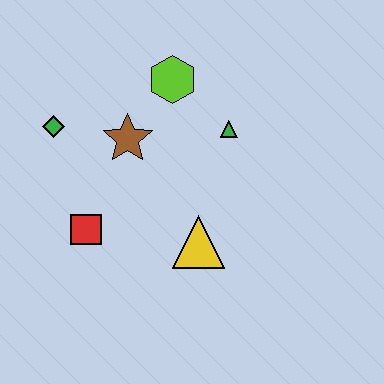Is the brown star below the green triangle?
Yes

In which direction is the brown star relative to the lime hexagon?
The brown star is below the lime hexagon.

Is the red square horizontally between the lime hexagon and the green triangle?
No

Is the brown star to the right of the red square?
Yes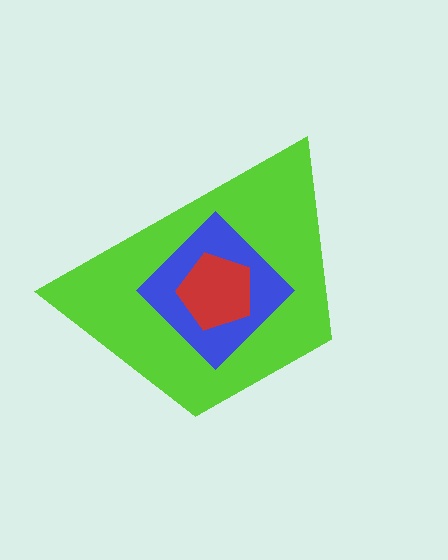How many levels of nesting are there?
3.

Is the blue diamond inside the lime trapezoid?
Yes.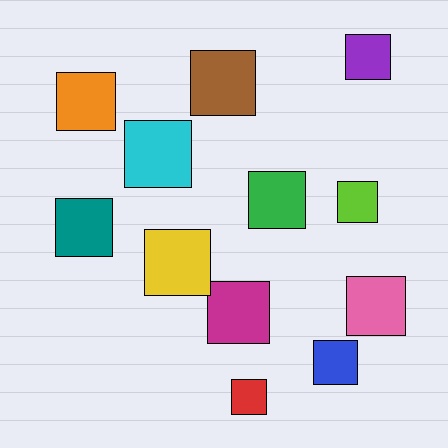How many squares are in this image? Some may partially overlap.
There are 12 squares.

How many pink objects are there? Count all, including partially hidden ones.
There is 1 pink object.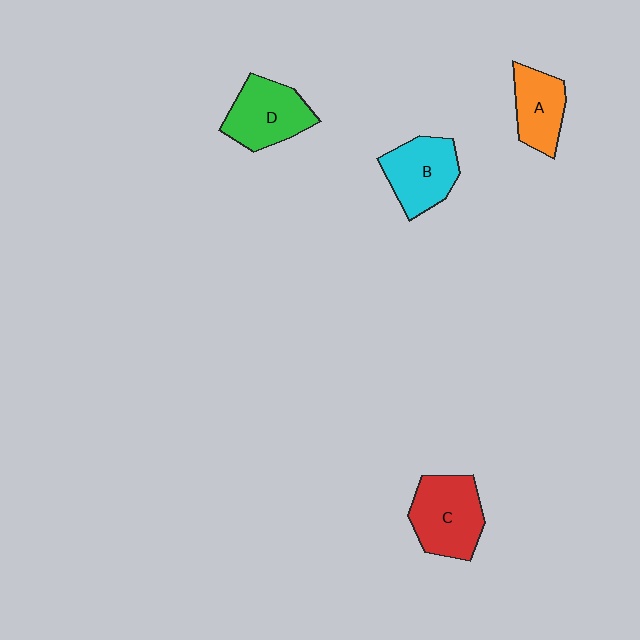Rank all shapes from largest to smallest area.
From largest to smallest: C (red), D (green), B (cyan), A (orange).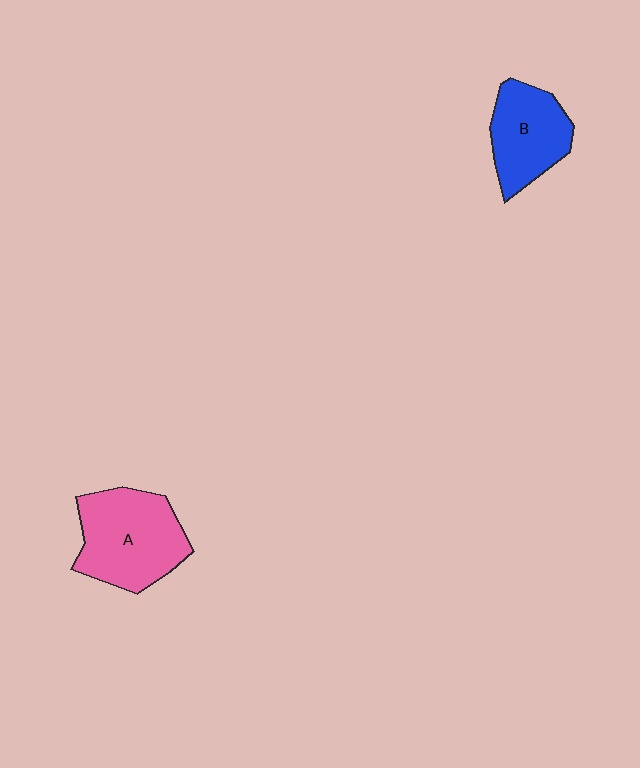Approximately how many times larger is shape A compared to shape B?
Approximately 1.3 times.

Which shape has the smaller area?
Shape B (blue).